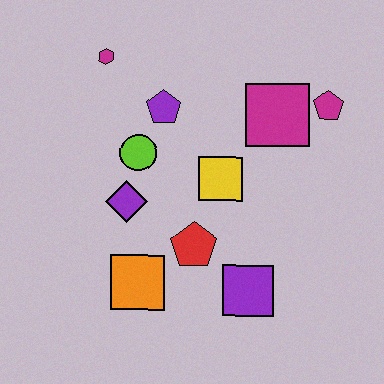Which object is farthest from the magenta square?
The orange square is farthest from the magenta square.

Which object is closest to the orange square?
The red pentagon is closest to the orange square.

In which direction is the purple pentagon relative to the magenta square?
The purple pentagon is to the left of the magenta square.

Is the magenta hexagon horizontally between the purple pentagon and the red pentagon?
No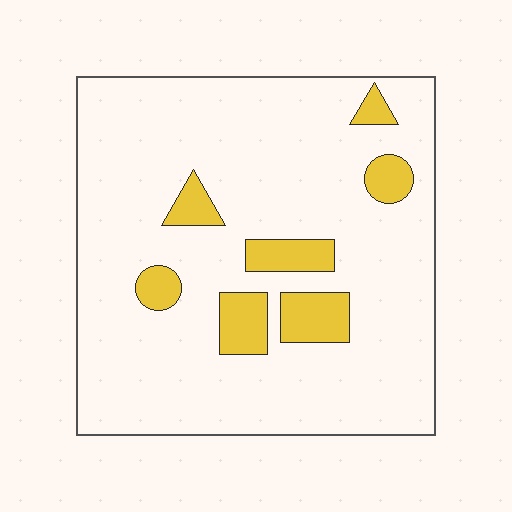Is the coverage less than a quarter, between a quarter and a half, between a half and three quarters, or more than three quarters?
Less than a quarter.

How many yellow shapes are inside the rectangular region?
7.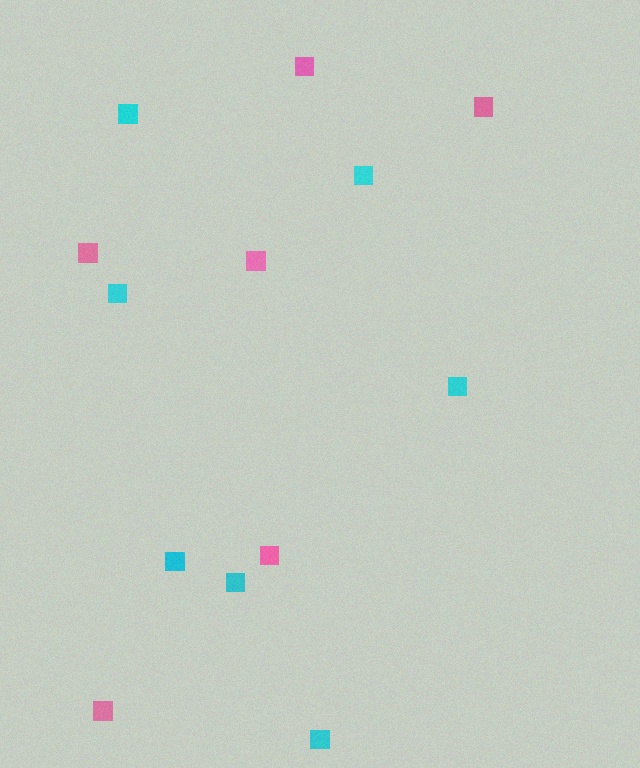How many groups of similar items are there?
There are 2 groups: one group of pink squares (6) and one group of cyan squares (7).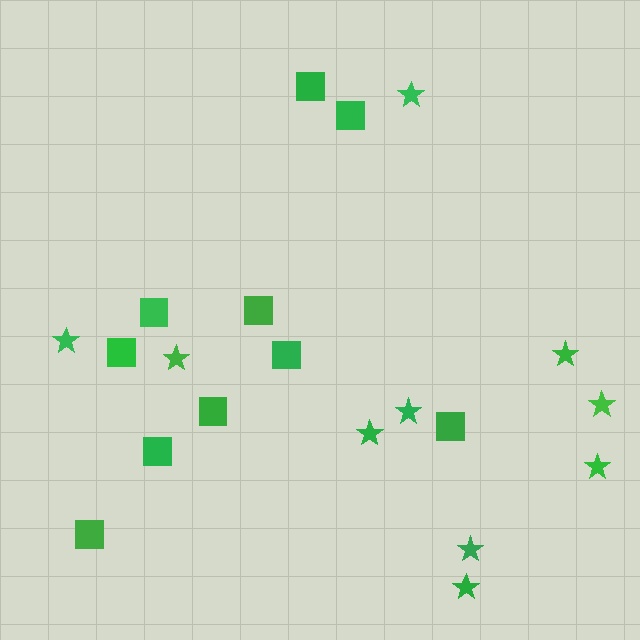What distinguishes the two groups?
There are 2 groups: one group of squares (10) and one group of stars (10).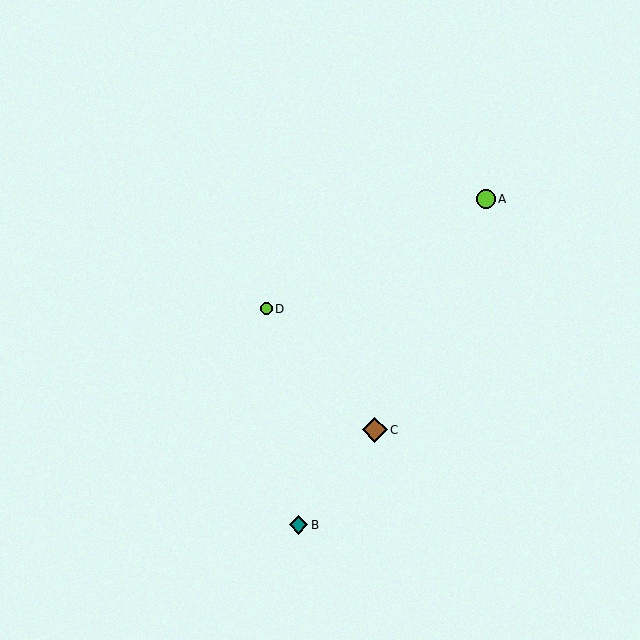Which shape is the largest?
The brown diamond (labeled C) is the largest.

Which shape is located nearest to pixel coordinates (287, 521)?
The teal diamond (labeled B) at (299, 525) is nearest to that location.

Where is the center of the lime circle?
The center of the lime circle is at (266, 309).